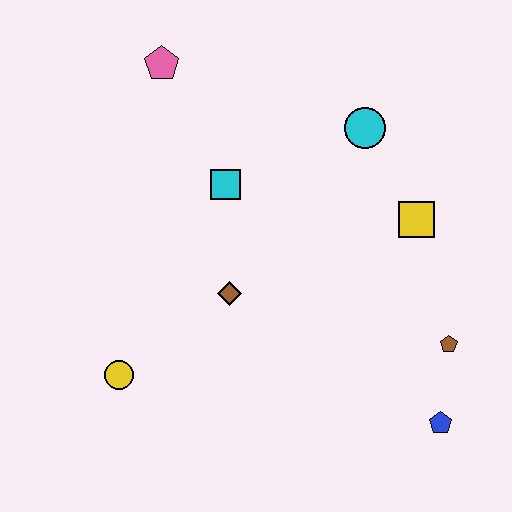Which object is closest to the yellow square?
The cyan circle is closest to the yellow square.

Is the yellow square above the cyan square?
No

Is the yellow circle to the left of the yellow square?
Yes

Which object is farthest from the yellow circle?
The cyan circle is farthest from the yellow circle.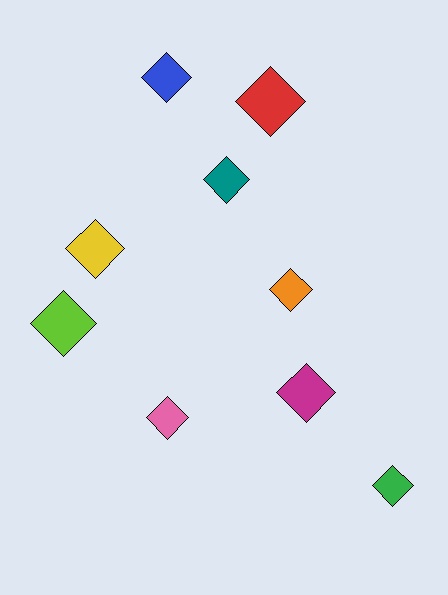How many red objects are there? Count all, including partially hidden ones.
There is 1 red object.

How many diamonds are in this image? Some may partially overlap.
There are 9 diamonds.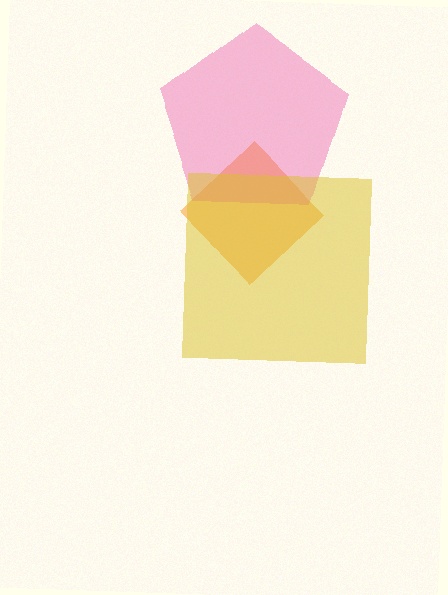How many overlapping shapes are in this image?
There are 3 overlapping shapes in the image.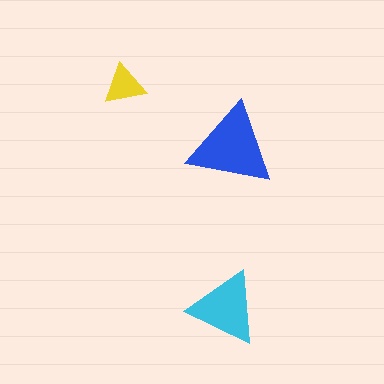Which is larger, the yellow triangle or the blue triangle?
The blue one.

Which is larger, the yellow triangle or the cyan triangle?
The cyan one.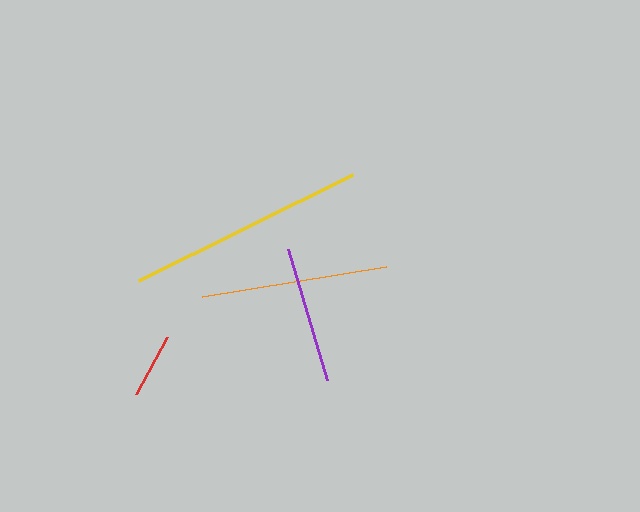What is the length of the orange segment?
The orange segment is approximately 186 pixels long.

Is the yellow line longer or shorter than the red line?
The yellow line is longer than the red line.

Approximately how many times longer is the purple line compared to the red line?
The purple line is approximately 2.1 times the length of the red line.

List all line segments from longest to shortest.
From longest to shortest: yellow, orange, purple, red.